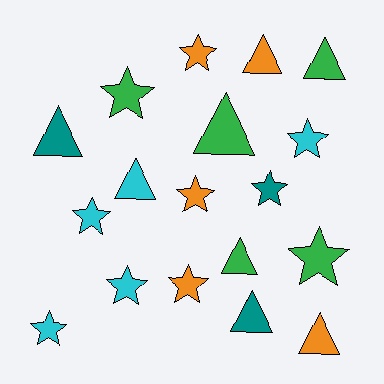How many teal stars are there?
There is 1 teal star.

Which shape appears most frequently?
Star, with 10 objects.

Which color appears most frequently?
Cyan, with 5 objects.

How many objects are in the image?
There are 18 objects.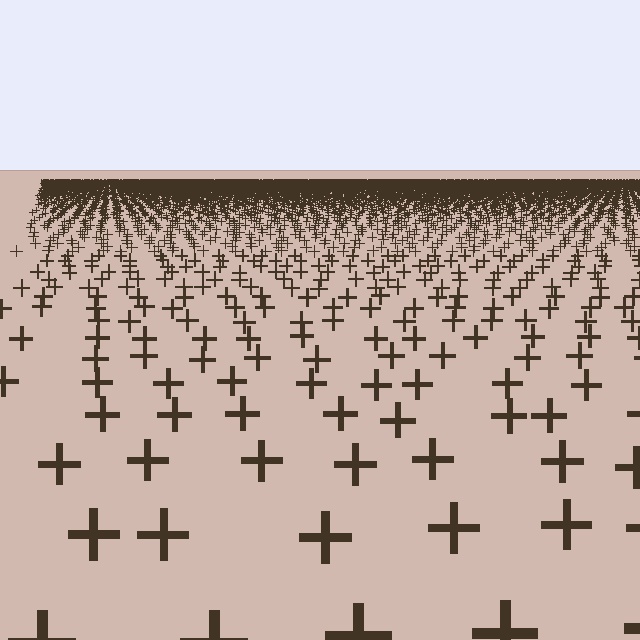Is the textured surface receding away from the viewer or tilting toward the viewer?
The surface is receding away from the viewer. Texture elements get smaller and denser toward the top.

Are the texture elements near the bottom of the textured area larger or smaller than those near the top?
Larger. Near the bottom, elements are closer to the viewer and appear at a bigger on-screen size.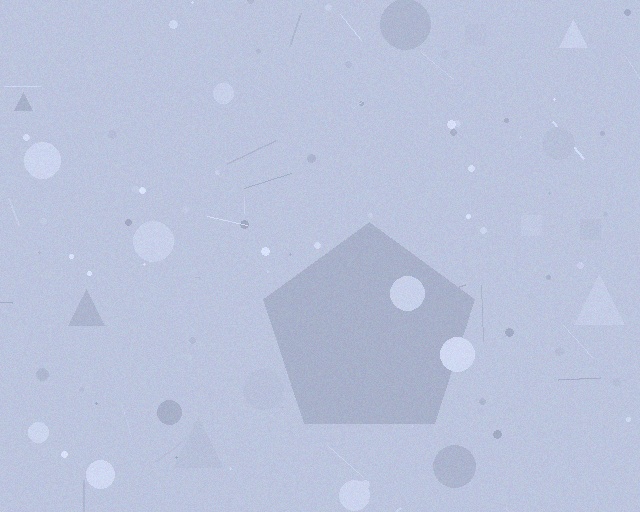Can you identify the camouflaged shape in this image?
The camouflaged shape is a pentagon.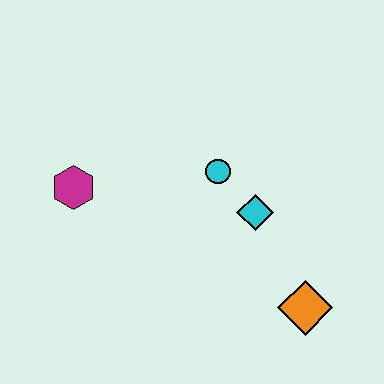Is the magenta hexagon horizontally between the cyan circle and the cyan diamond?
No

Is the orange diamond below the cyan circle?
Yes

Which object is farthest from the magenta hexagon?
The orange diamond is farthest from the magenta hexagon.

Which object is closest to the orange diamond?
The cyan diamond is closest to the orange diamond.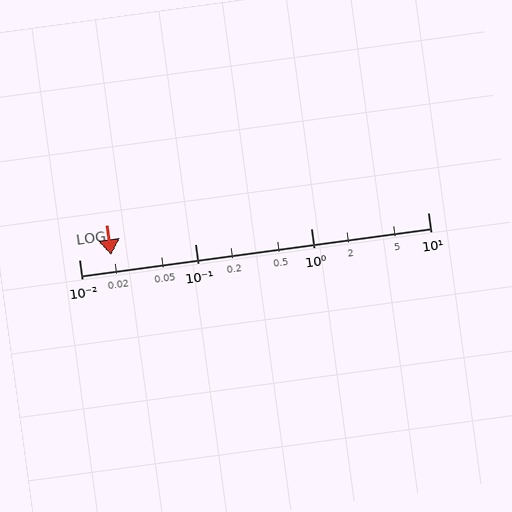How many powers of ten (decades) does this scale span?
The scale spans 3 decades, from 0.01 to 10.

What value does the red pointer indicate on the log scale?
The pointer indicates approximately 0.019.